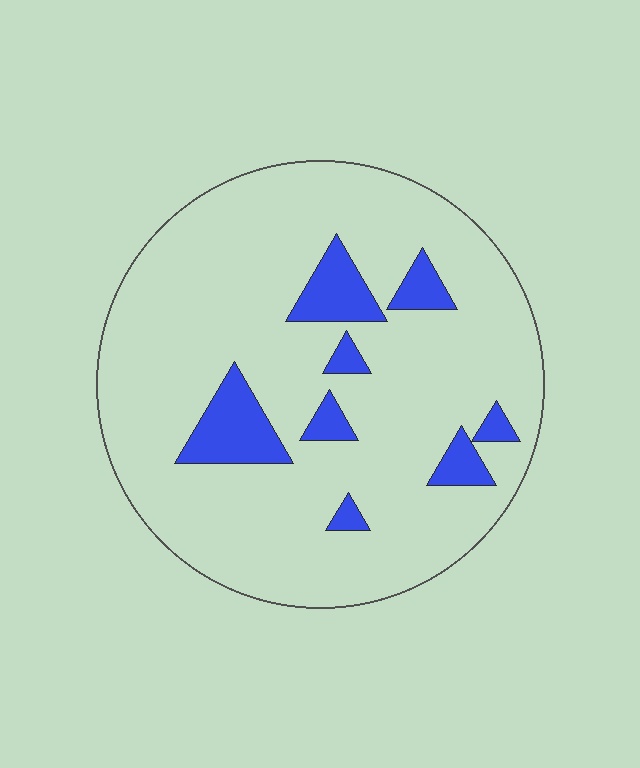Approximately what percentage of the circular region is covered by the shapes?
Approximately 15%.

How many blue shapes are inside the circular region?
8.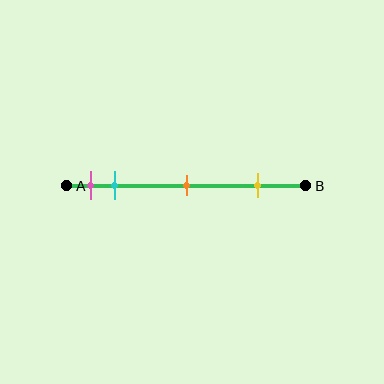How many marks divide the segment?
There are 4 marks dividing the segment.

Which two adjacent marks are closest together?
The pink and cyan marks are the closest adjacent pair.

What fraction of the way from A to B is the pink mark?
The pink mark is approximately 10% (0.1) of the way from A to B.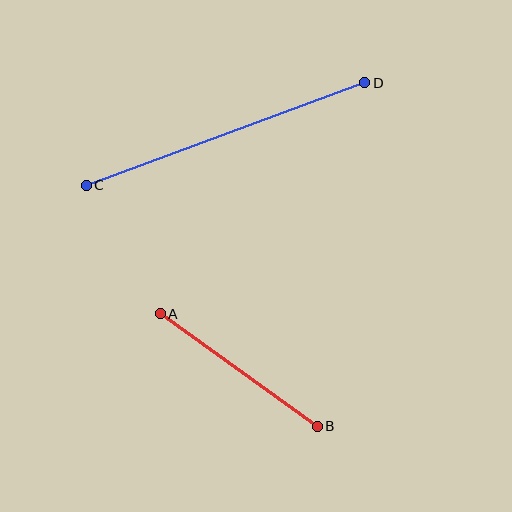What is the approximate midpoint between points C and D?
The midpoint is at approximately (225, 134) pixels.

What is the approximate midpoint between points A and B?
The midpoint is at approximately (239, 370) pixels.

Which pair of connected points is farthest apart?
Points C and D are farthest apart.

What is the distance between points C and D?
The distance is approximately 297 pixels.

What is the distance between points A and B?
The distance is approximately 193 pixels.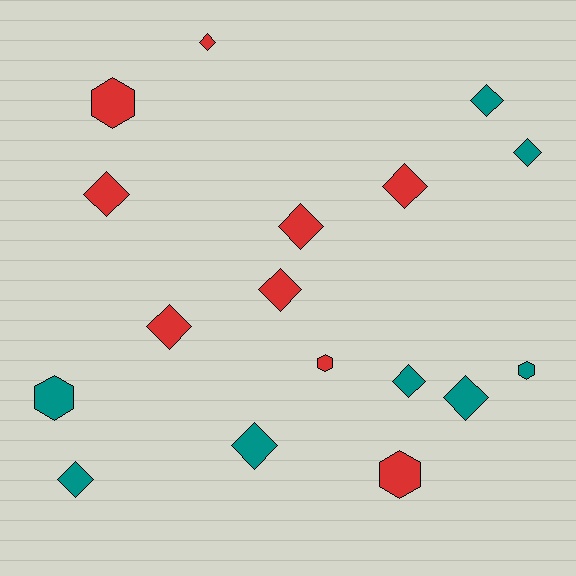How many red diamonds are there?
There are 6 red diamonds.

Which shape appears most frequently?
Diamond, with 12 objects.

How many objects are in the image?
There are 17 objects.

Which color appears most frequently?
Red, with 9 objects.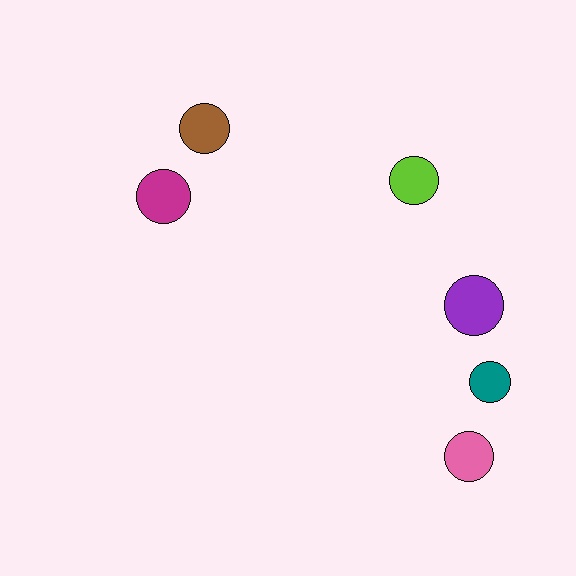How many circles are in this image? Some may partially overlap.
There are 6 circles.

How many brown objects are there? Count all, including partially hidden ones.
There is 1 brown object.